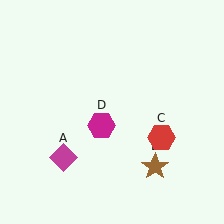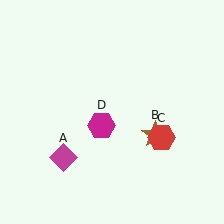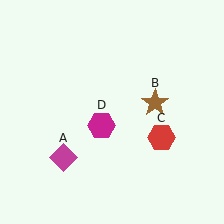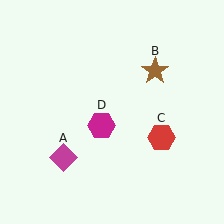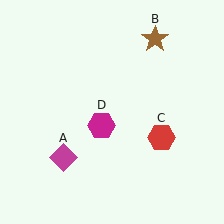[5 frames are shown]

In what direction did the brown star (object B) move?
The brown star (object B) moved up.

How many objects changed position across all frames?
1 object changed position: brown star (object B).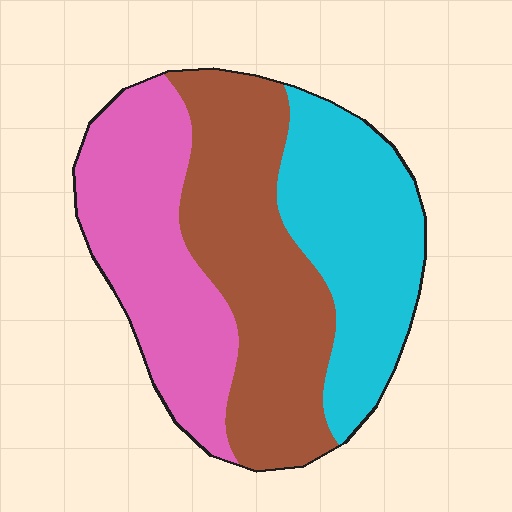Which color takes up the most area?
Brown, at roughly 40%.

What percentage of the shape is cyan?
Cyan covers roughly 30% of the shape.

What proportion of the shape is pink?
Pink covers around 30% of the shape.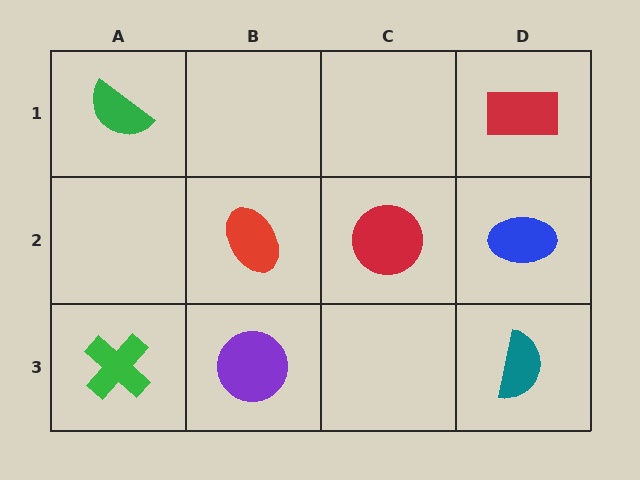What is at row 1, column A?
A green semicircle.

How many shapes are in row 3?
3 shapes.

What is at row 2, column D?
A blue ellipse.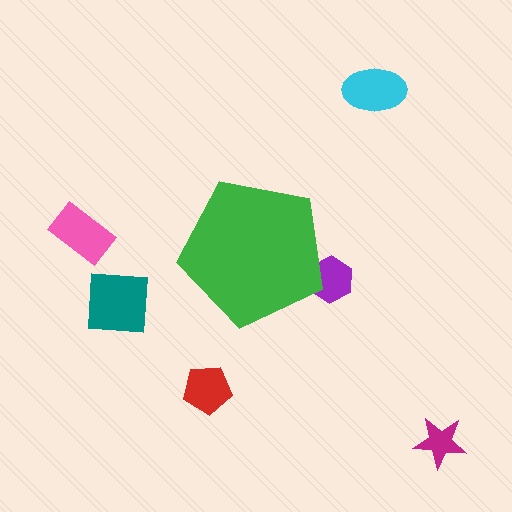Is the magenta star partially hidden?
No, the magenta star is fully visible.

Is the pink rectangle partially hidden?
No, the pink rectangle is fully visible.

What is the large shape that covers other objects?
A green pentagon.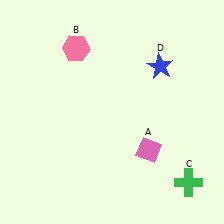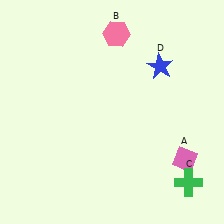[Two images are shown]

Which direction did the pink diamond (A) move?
The pink diamond (A) moved right.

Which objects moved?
The objects that moved are: the pink diamond (A), the pink hexagon (B).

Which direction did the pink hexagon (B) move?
The pink hexagon (B) moved right.